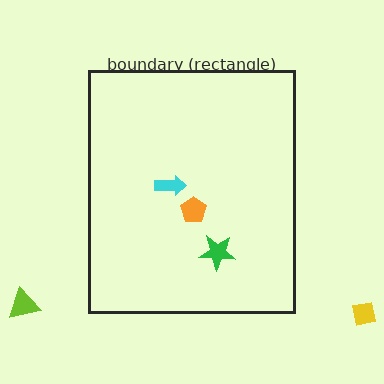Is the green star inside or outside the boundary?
Inside.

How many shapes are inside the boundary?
3 inside, 2 outside.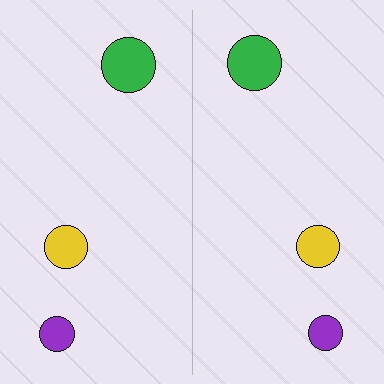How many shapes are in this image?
There are 6 shapes in this image.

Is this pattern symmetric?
Yes, this pattern has bilateral (reflection) symmetry.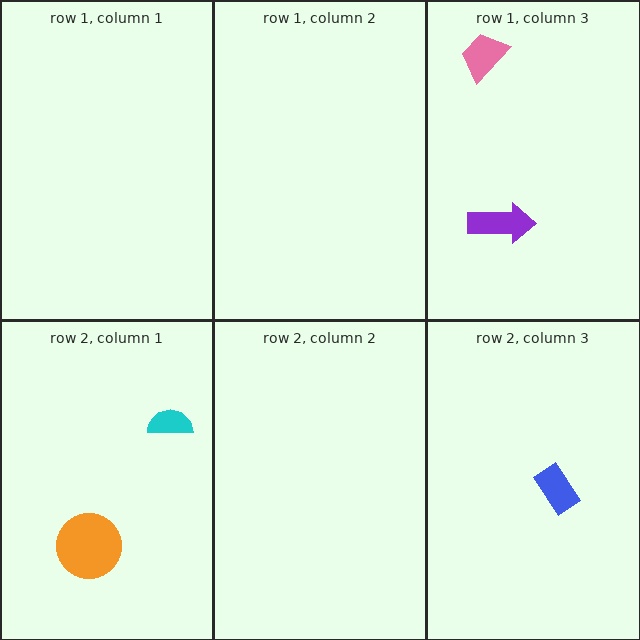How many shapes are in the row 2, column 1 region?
2.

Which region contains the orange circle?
The row 2, column 1 region.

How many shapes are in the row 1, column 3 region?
2.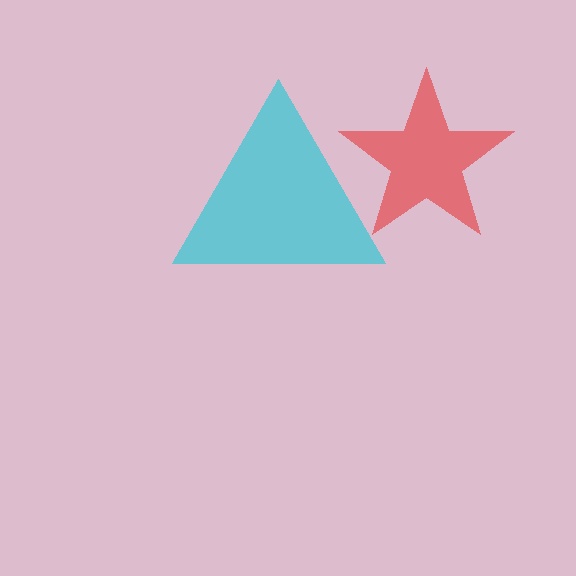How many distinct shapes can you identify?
There are 2 distinct shapes: a cyan triangle, a red star.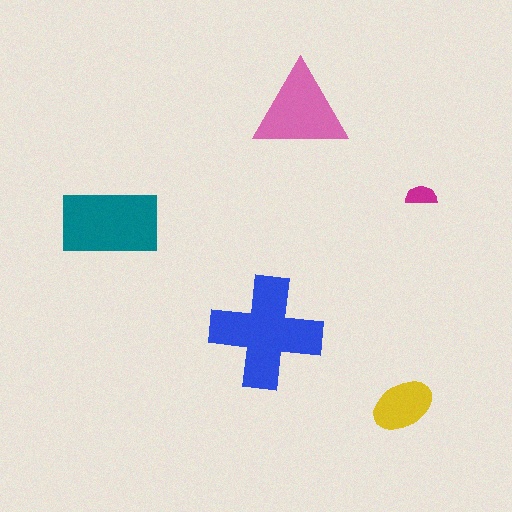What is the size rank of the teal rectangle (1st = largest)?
2nd.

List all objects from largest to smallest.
The blue cross, the teal rectangle, the pink triangle, the yellow ellipse, the magenta semicircle.